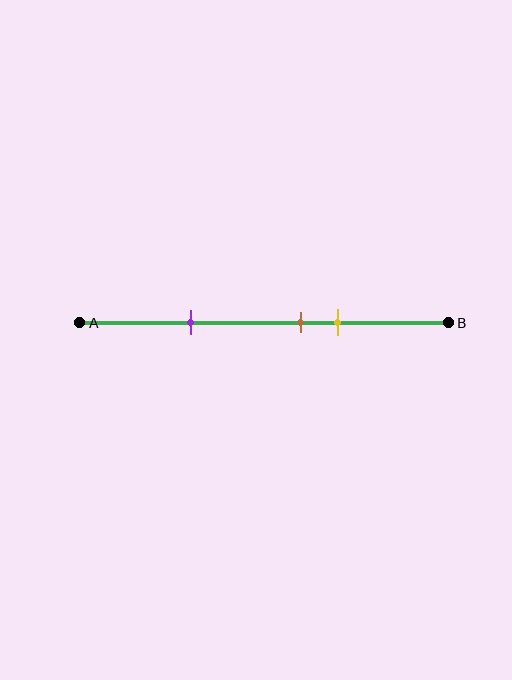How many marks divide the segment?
There are 3 marks dividing the segment.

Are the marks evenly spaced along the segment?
No, the marks are not evenly spaced.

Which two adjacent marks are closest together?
The brown and yellow marks are the closest adjacent pair.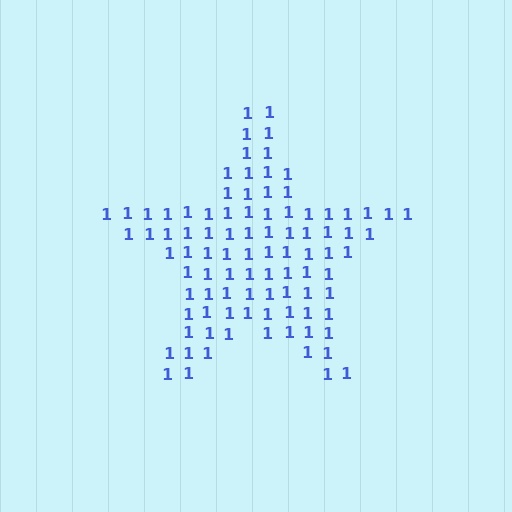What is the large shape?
The large shape is a star.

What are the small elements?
The small elements are digit 1's.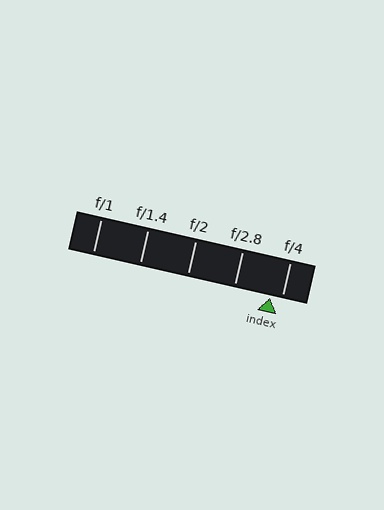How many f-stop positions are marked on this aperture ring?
There are 5 f-stop positions marked.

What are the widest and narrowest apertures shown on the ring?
The widest aperture shown is f/1 and the narrowest is f/4.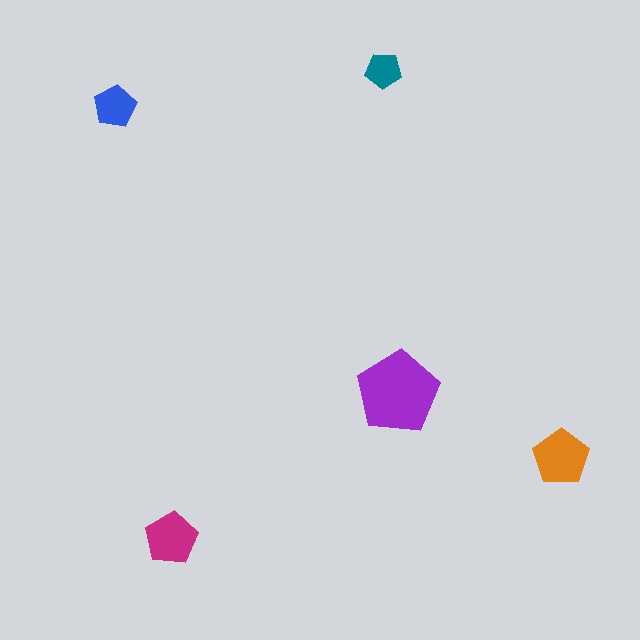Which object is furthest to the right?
The orange pentagon is rightmost.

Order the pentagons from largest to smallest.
the purple one, the orange one, the magenta one, the blue one, the teal one.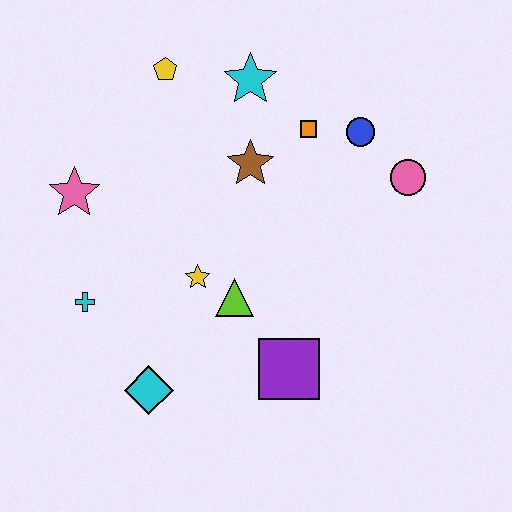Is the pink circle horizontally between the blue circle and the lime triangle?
No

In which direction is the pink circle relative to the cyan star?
The pink circle is to the right of the cyan star.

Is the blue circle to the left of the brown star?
No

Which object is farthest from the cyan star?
The cyan diamond is farthest from the cyan star.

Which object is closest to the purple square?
The lime triangle is closest to the purple square.